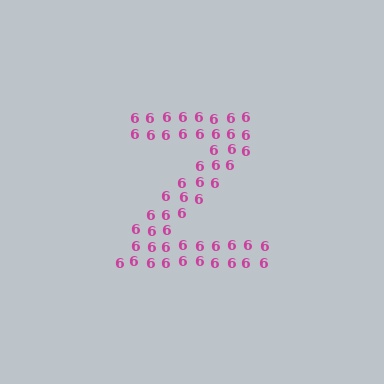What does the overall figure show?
The overall figure shows the letter Z.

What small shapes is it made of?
It is made of small digit 6's.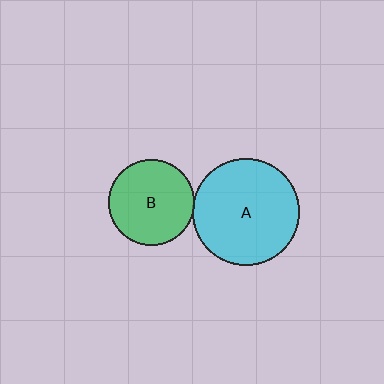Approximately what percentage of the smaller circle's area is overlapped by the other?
Approximately 5%.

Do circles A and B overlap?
Yes.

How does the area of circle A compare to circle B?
Approximately 1.6 times.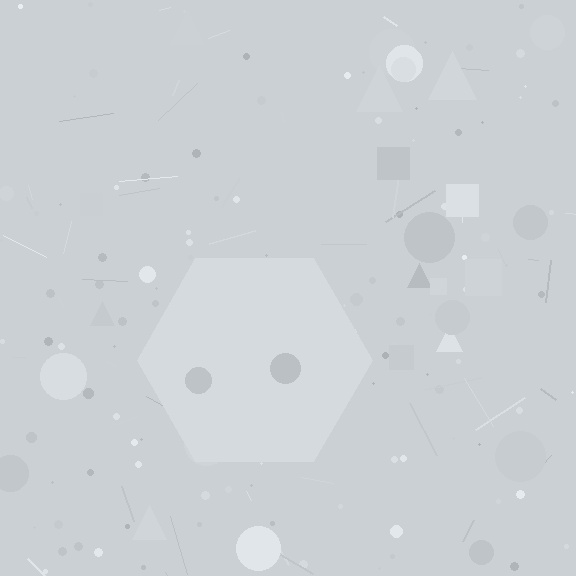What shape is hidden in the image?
A hexagon is hidden in the image.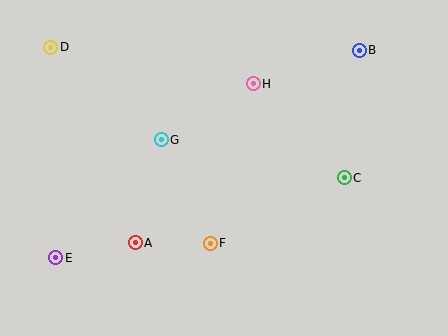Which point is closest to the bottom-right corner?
Point C is closest to the bottom-right corner.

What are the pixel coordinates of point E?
Point E is at (56, 258).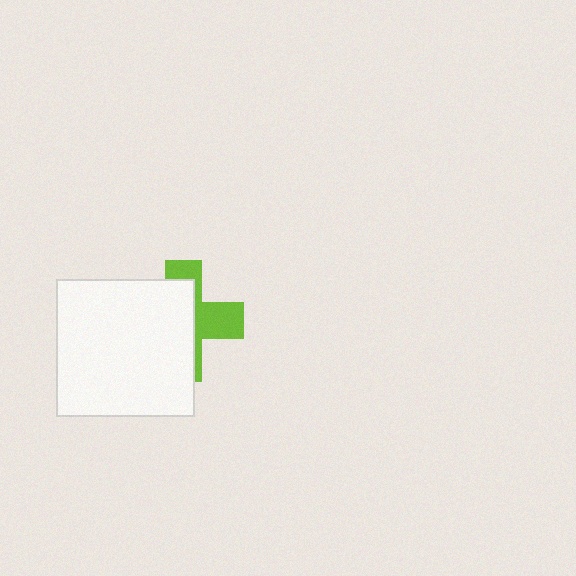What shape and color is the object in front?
The object in front is a white square.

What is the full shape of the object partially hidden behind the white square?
The partially hidden object is a lime cross.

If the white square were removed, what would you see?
You would see the complete lime cross.